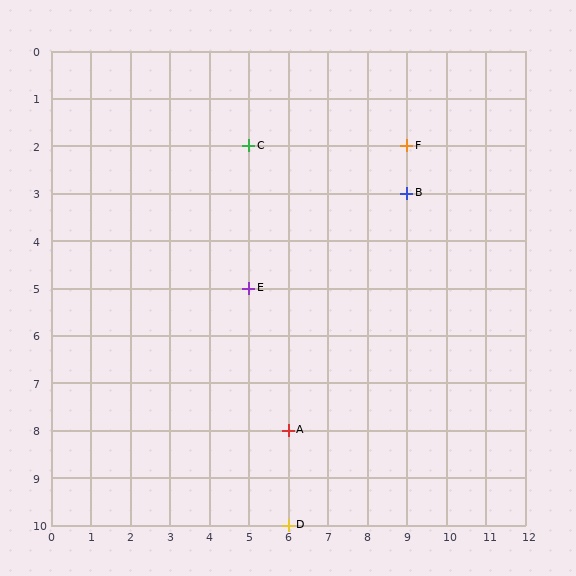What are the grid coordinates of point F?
Point F is at grid coordinates (9, 2).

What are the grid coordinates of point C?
Point C is at grid coordinates (5, 2).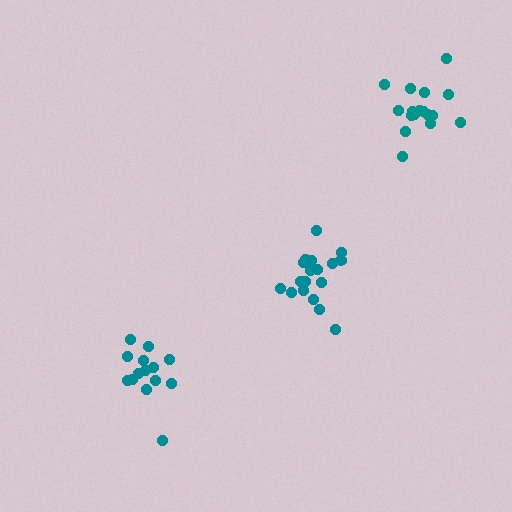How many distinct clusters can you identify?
There are 3 distinct clusters.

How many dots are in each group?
Group 1: 18 dots, Group 2: 14 dots, Group 3: 17 dots (49 total).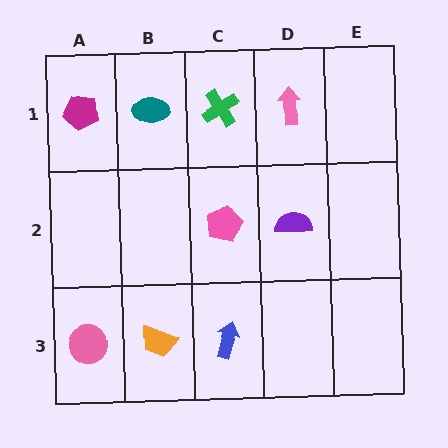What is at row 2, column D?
A purple semicircle.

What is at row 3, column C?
A blue arrow.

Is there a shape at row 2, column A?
No, that cell is empty.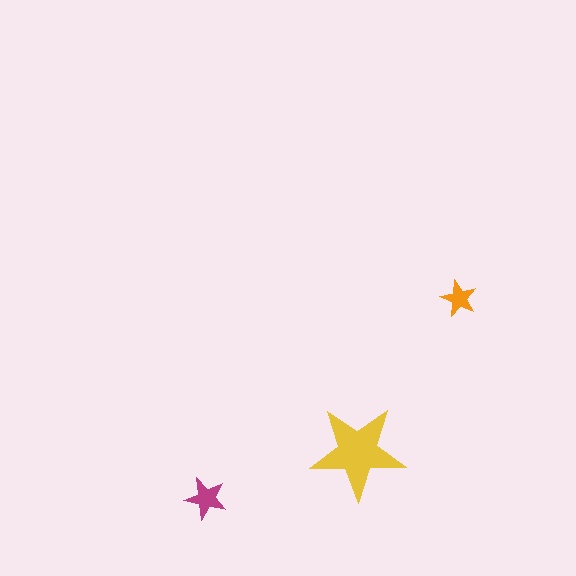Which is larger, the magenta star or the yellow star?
The yellow one.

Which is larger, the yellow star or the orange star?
The yellow one.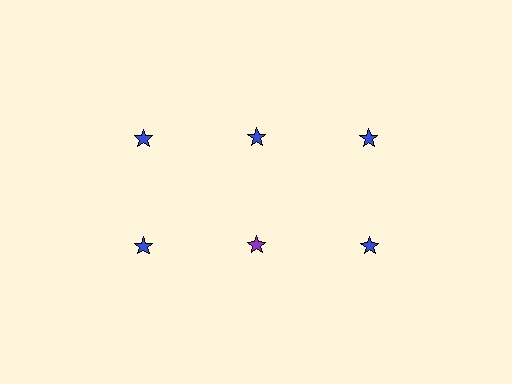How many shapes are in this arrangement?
There are 6 shapes arranged in a grid pattern.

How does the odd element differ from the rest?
It has a different color: purple instead of blue.